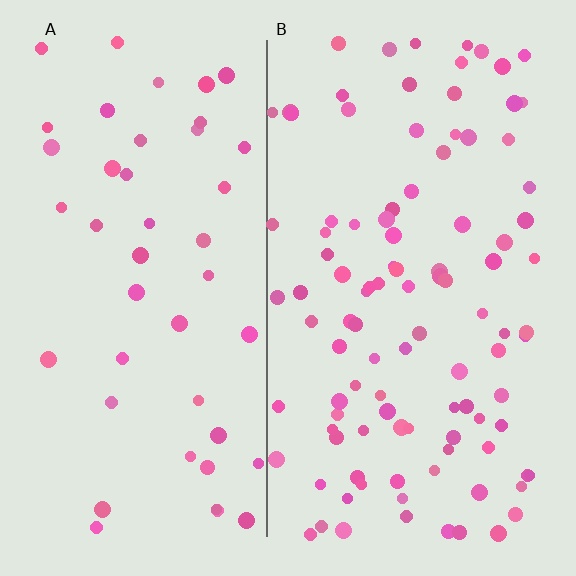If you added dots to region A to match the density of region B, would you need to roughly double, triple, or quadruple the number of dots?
Approximately double.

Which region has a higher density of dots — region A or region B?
B (the right).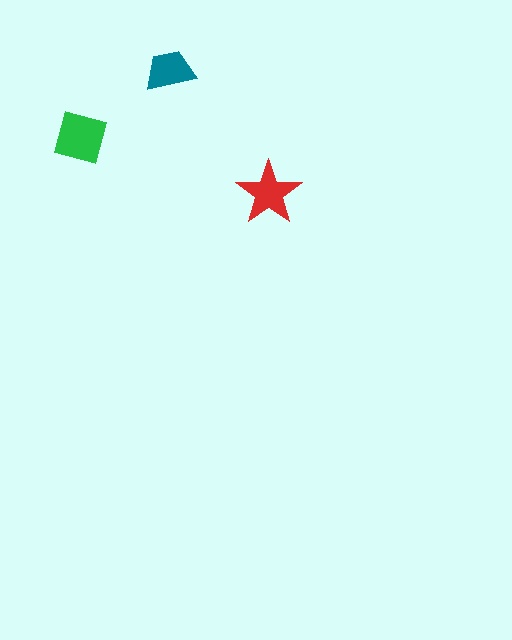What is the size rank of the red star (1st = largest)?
2nd.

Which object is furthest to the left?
The green diamond is leftmost.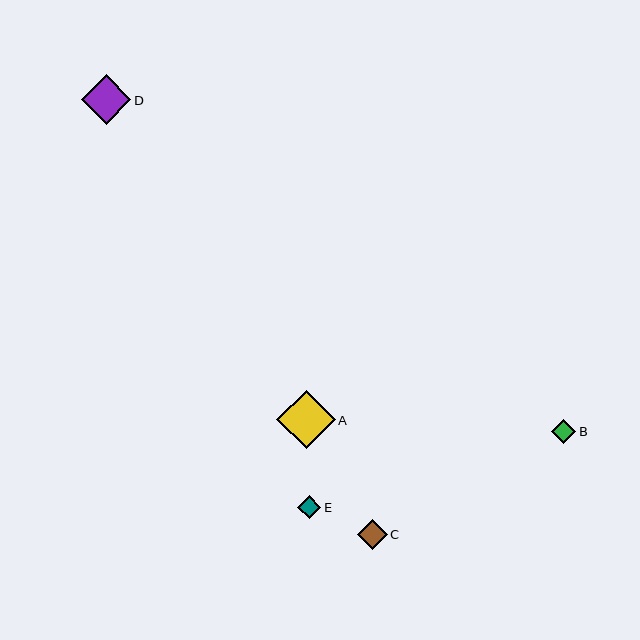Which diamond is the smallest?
Diamond E is the smallest with a size of approximately 23 pixels.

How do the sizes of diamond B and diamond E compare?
Diamond B and diamond E are approximately the same size.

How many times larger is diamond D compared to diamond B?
Diamond D is approximately 2.1 times the size of diamond B.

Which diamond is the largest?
Diamond A is the largest with a size of approximately 59 pixels.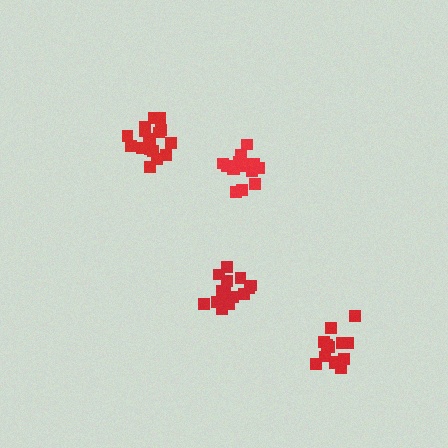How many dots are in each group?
Group 1: 17 dots, Group 2: 16 dots, Group 3: 13 dots, Group 4: 16 dots (62 total).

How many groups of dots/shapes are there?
There are 4 groups.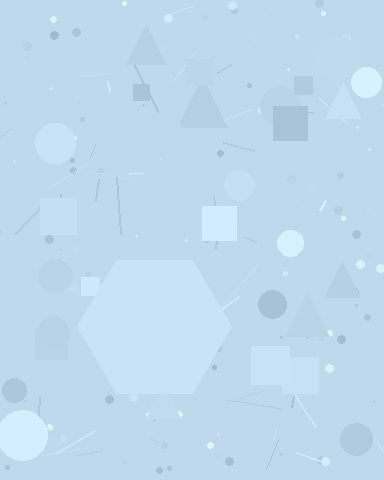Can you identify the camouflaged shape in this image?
The camouflaged shape is a hexagon.